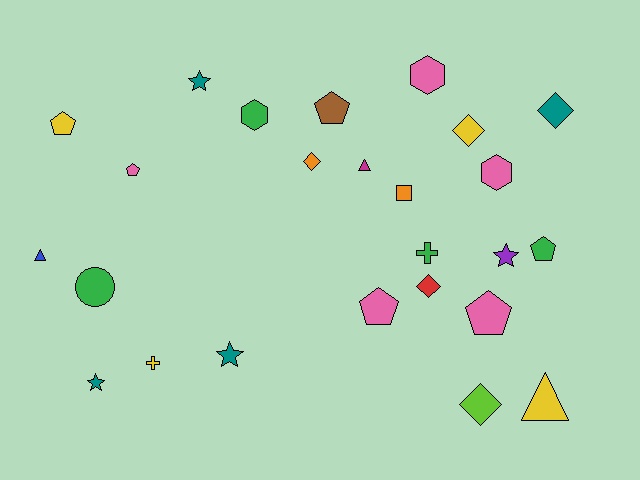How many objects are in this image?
There are 25 objects.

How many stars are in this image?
There are 4 stars.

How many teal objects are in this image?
There are 4 teal objects.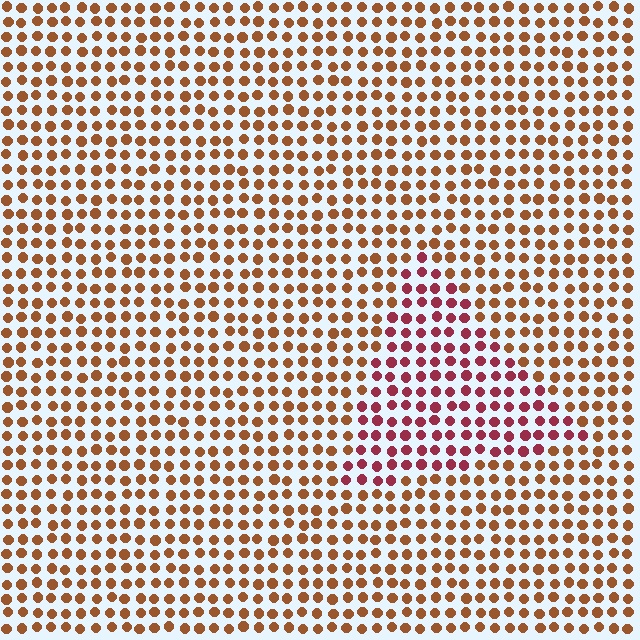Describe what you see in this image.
The image is filled with small brown elements in a uniform arrangement. A triangle-shaped region is visible where the elements are tinted to a slightly different hue, forming a subtle color boundary.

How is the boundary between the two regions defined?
The boundary is defined purely by a slight shift in hue (about 38 degrees). Spacing, size, and orientation are identical on both sides.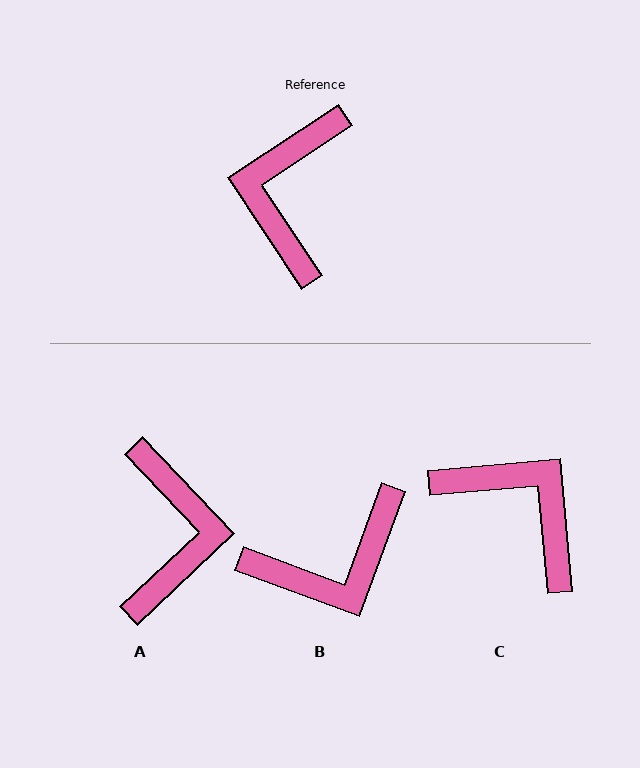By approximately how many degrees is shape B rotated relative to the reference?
Approximately 126 degrees counter-clockwise.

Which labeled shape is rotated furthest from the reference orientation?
A, about 170 degrees away.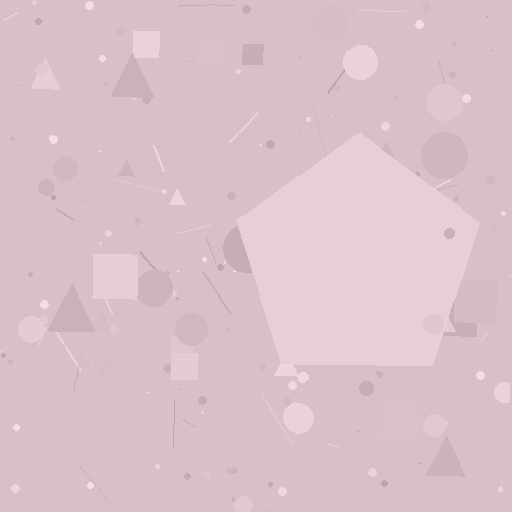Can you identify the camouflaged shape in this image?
The camouflaged shape is a pentagon.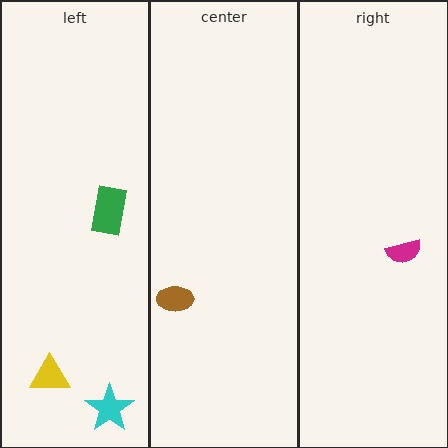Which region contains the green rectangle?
The left region.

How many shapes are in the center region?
1.